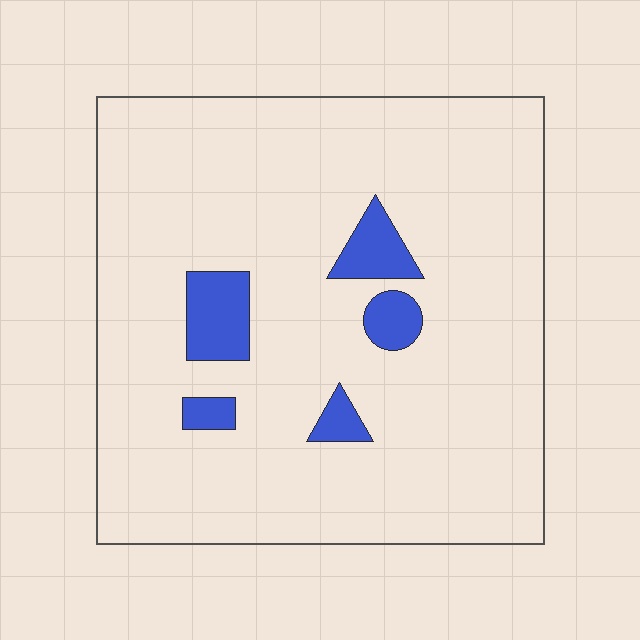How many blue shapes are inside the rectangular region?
5.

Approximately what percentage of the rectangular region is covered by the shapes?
Approximately 10%.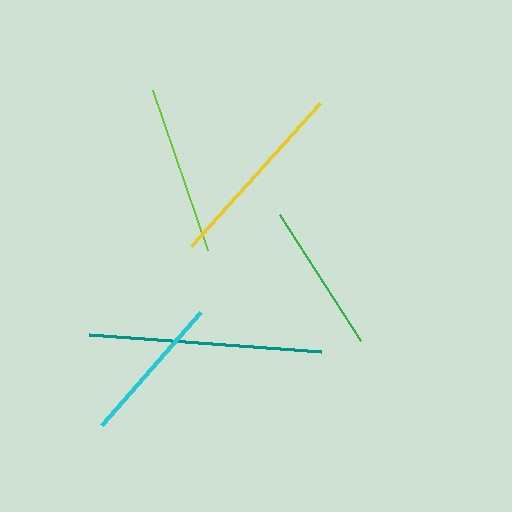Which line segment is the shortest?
The green line is the shortest at approximately 149 pixels.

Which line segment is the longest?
The teal line is the longest at approximately 232 pixels.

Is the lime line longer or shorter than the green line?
The lime line is longer than the green line.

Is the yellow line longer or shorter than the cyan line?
The yellow line is longer than the cyan line.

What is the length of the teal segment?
The teal segment is approximately 232 pixels long.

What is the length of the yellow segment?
The yellow segment is approximately 193 pixels long.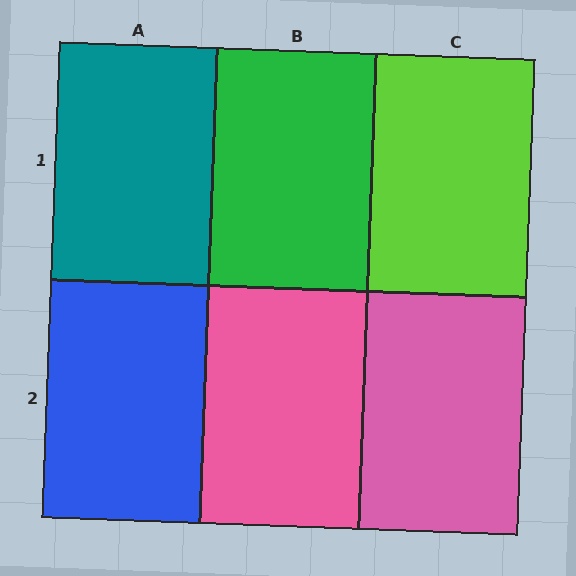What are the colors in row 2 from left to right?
Blue, pink, pink.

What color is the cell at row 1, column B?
Green.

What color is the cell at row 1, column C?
Lime.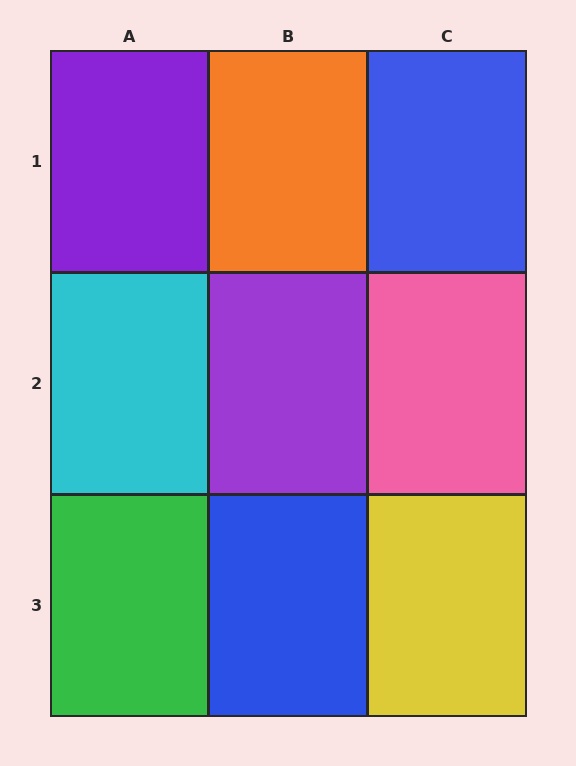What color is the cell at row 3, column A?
Green.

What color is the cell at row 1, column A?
Purple.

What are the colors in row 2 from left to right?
Cyan, purple, pink.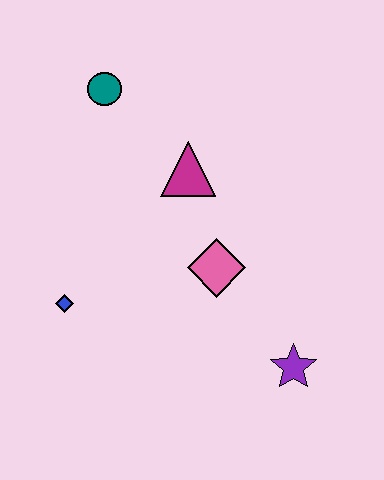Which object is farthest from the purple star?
The teal circle is farthest from the purple star.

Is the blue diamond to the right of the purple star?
No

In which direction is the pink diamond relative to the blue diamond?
The pink diamond is to the right of the blue diamond.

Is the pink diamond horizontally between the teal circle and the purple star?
Yes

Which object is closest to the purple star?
The pink diamond is closest to the purple star.